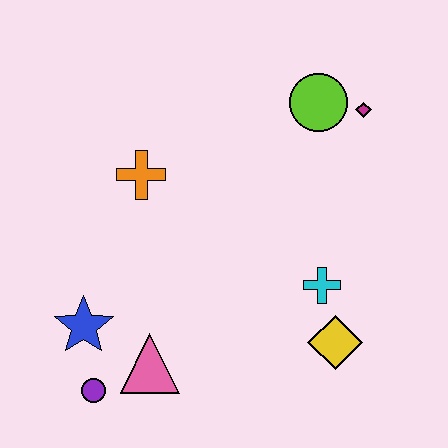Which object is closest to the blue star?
The purple circle is closest to the blue star.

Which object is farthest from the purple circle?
The magenta diamond is farthest from the purple circle.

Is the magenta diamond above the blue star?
Yes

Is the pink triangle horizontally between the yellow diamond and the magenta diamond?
No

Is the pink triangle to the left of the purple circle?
No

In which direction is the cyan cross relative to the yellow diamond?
The cyan cross is above the yellow diamond.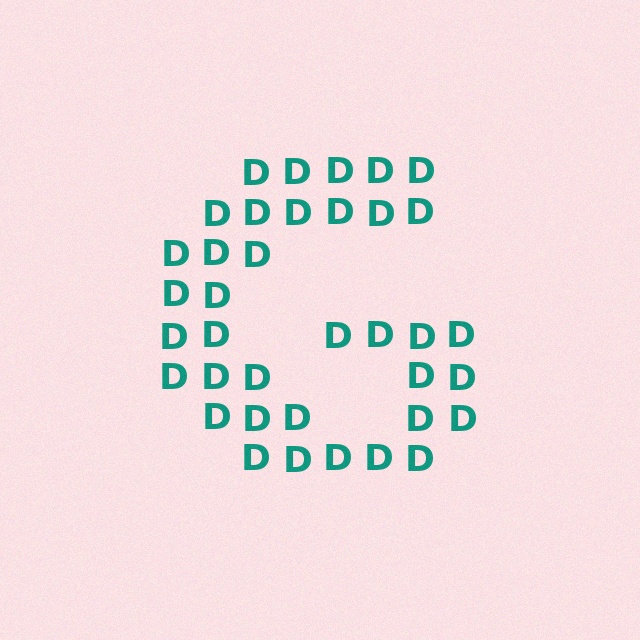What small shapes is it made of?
It is made of small letter D's.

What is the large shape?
The large shape is the letter G.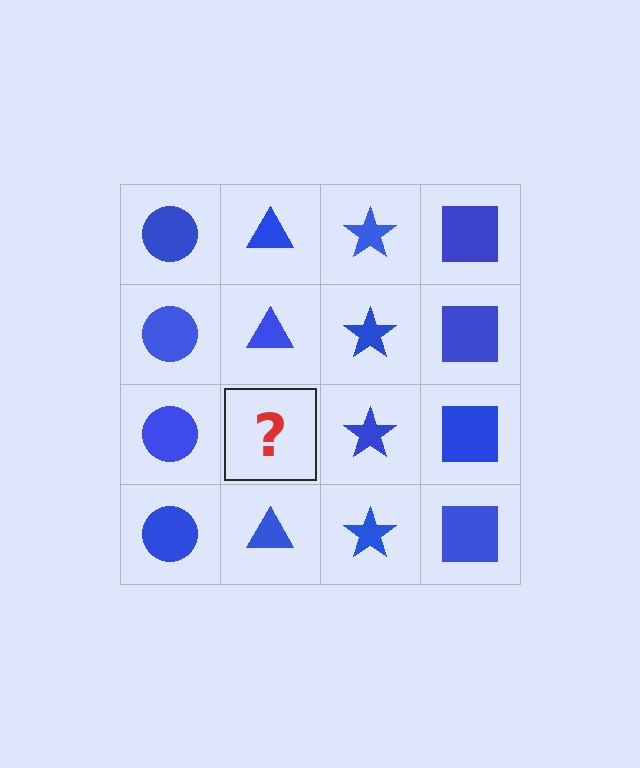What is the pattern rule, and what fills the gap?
The rule is that each column has a consistent shape. The gap should be filled with a blue triangle.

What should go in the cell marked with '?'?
The missing cell should contain a blue triangle.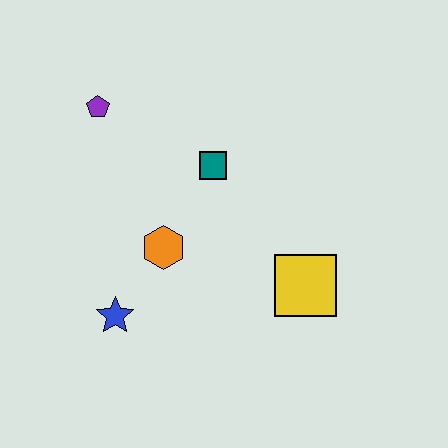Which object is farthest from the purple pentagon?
The yellow square is farthest from the purple pentagon.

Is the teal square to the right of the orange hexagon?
Yes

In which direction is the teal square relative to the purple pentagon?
The teal square is to the right of the purple pentagon.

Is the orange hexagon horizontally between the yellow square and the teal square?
No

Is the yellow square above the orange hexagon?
No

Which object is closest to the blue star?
The orange hexagon is closest to the blue star.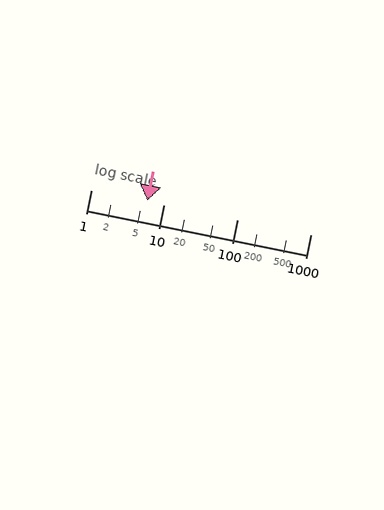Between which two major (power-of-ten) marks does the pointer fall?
The pointer is between 1 and 10.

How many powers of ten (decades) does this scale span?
The scale spans 3 decades, from 1 to 1000.